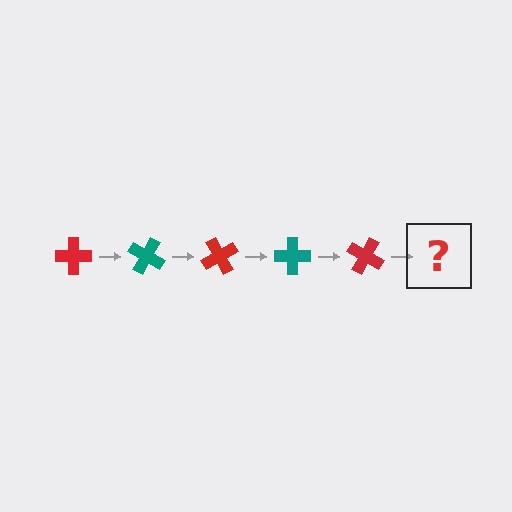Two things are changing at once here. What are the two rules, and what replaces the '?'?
The two rules are that it rotates 30 degrees each step and the color cycles through red and teal. The '?' should be a teal cross, rotated 150 degrees from the start.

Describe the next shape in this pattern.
It should be a teal cross, rotated 150 degrees from the start.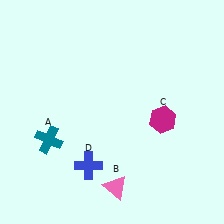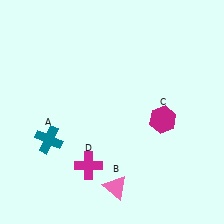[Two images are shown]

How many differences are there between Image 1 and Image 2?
There is 1 difference between the two images.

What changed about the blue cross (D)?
In Image 1, D is blue. In Image 2, it changed to magenta.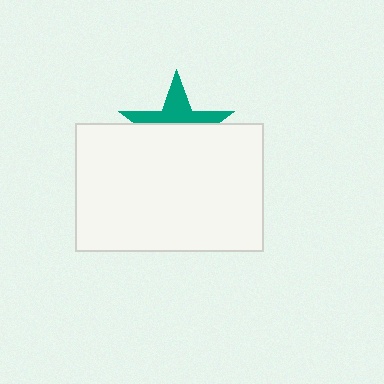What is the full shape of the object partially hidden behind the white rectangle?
The partially hidden object is a teal star.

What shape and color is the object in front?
The object in front is a white rectangle.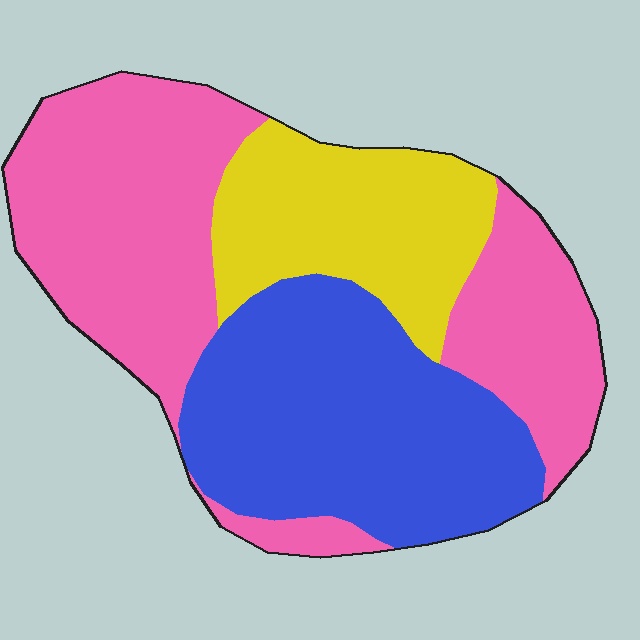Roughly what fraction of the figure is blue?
Blue takes up about one third (1/3) of the figure.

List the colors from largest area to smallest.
From largest to smallest: pink, blue, yellow.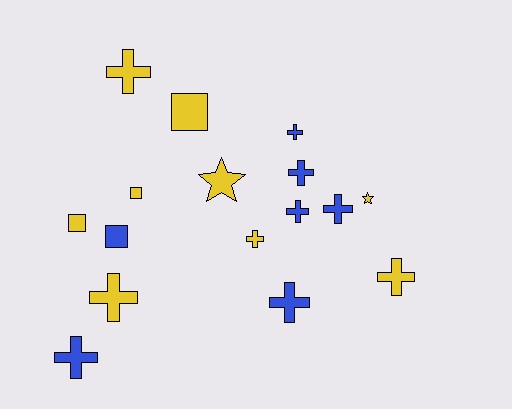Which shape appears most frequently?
Cross, with 10 objects.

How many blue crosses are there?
There are 6 blue crosses.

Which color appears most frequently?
Yellow, with 9 objects.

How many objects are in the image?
There are 16 objects.